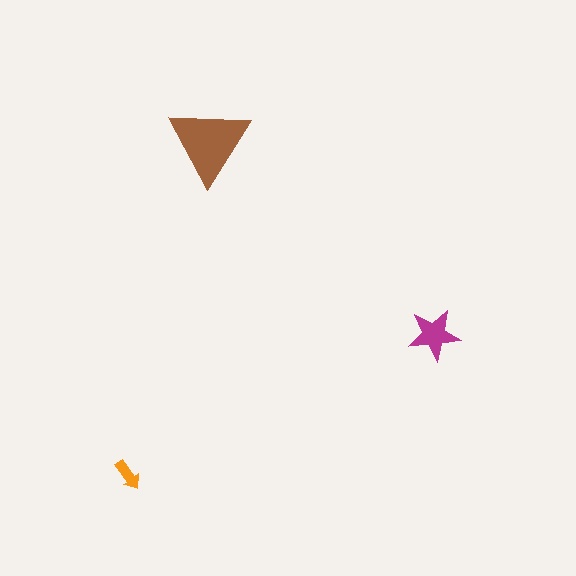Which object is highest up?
The brown triangle is topmost.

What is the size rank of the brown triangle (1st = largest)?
1st.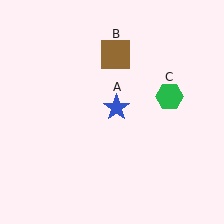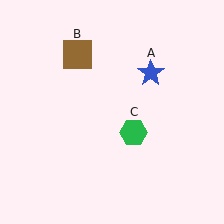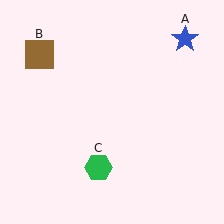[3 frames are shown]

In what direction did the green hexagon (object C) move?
The green hexagon (object C) moved down and to the left.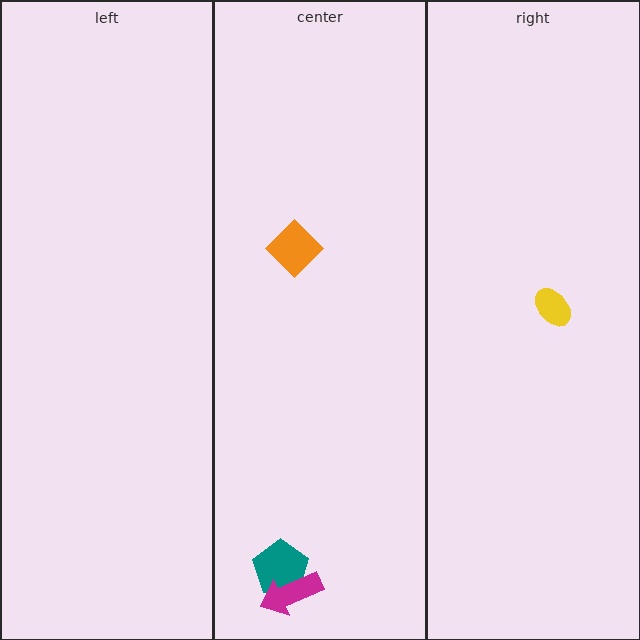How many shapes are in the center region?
3.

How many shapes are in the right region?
1.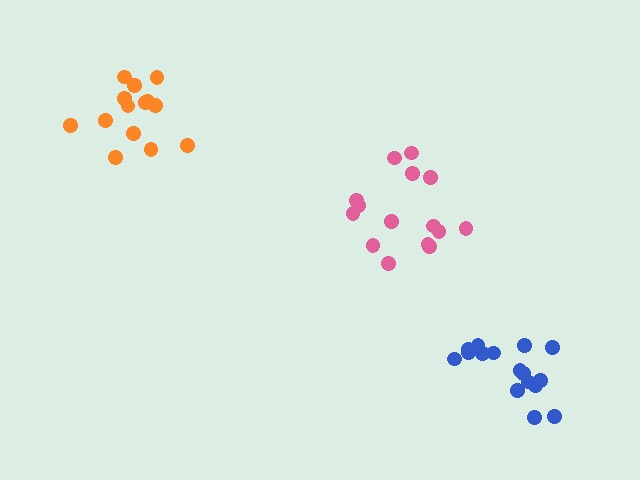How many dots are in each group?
Group 1: 15 dots, Group 2: 14 dots, Group 3: 16 dots (45 total).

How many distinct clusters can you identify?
There are 3 distinct clusters.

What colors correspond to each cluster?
The clusters are colored: pink, orange, blue.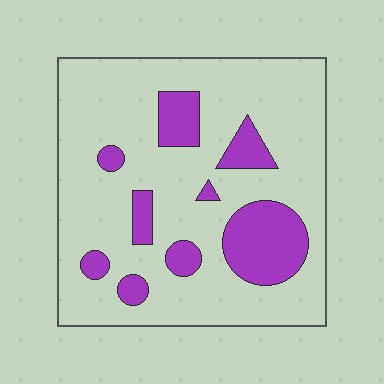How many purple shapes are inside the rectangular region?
9.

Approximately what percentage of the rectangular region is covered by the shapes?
Approximately 20%.